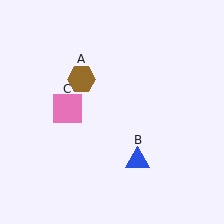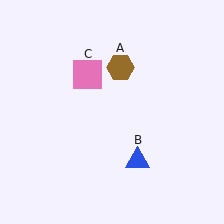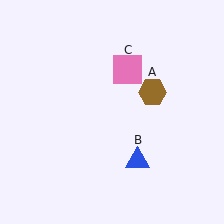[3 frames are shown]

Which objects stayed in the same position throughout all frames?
Blue triangle (object B) remained stationary.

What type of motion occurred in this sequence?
The brown hexagon (object A), pink square (object C) rotated clockwise around the center of the scene.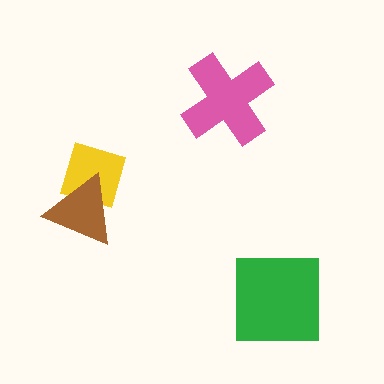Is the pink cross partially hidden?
No, no other shape covers it.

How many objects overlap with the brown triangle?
1 object overlaps with the brown triangle.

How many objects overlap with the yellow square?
1 object overlaps with the yellow square.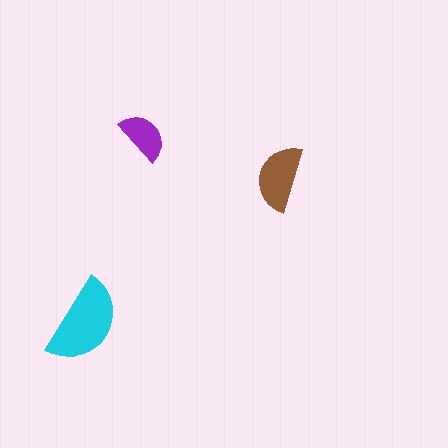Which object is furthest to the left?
The cyan semicircle is leftmost.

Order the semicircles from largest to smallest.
the cyan one, the brown one, the purple one.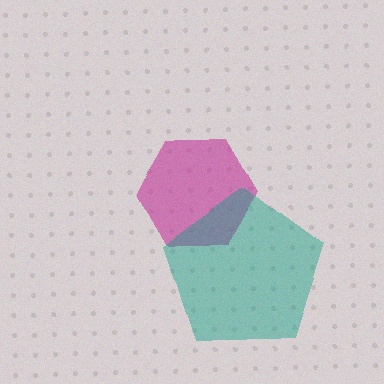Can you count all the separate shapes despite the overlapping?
Yes, there are 2 separate shapes.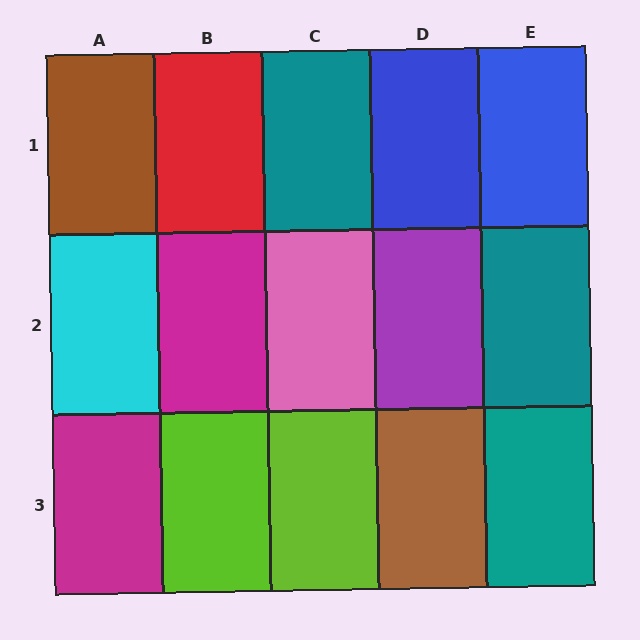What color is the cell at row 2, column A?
Cyan.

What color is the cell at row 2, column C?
Pink.